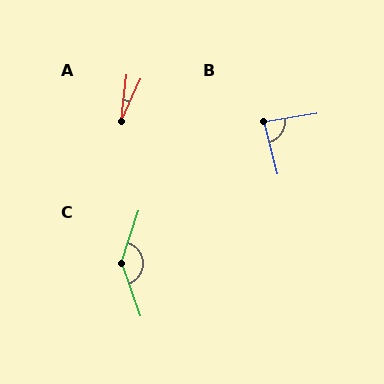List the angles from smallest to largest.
A (17°), B (85°), C (142°).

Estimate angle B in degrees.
Approximately 85 degrees.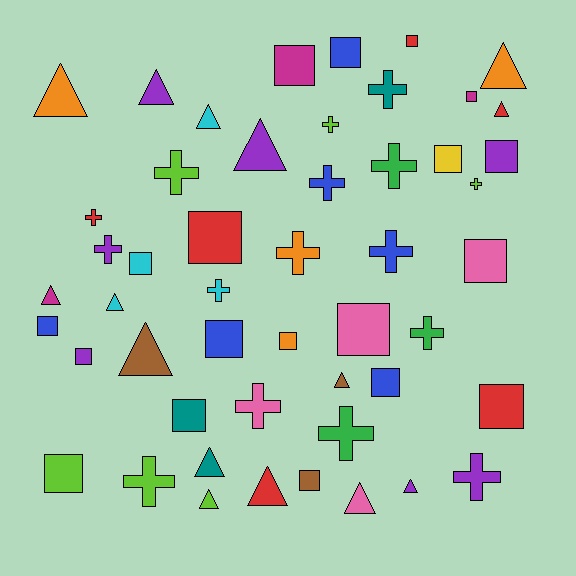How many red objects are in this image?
There are 6 red objects.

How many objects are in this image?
There are 50 objects.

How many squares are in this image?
There are 19 squares.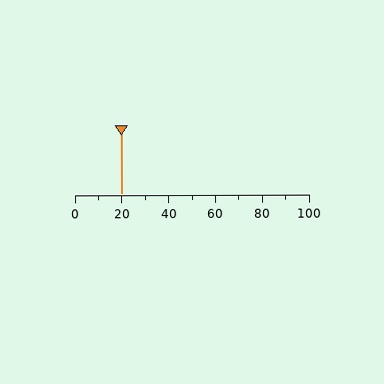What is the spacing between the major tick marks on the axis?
The major ticks are spaced 20 apart.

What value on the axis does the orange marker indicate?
The marker indicates approximately 20.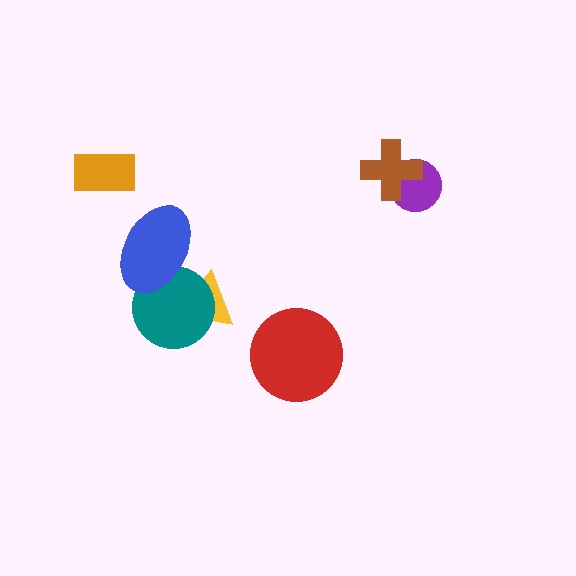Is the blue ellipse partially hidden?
No, no other shape covers it.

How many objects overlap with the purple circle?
1 object overlaps with the purple circle.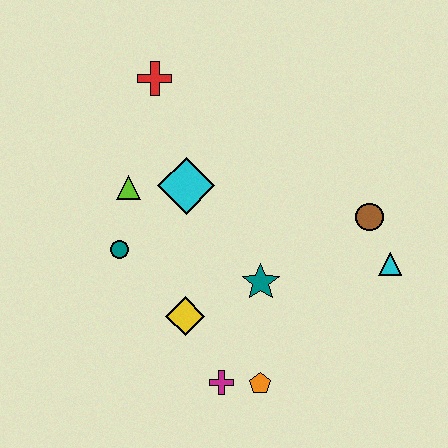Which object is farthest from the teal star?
The red cross is farthest from the teal star.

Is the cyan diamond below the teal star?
No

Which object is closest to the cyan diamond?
The lime triangle is closest to the cyan diamond.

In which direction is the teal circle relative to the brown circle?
The teal circle is to the left of the brown circle.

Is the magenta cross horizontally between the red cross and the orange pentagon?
Yes